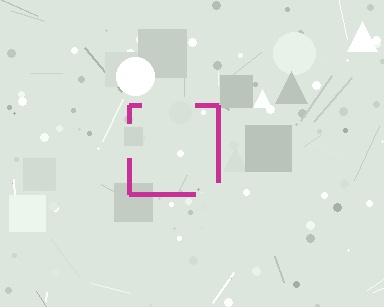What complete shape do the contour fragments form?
The contour fragments form a square.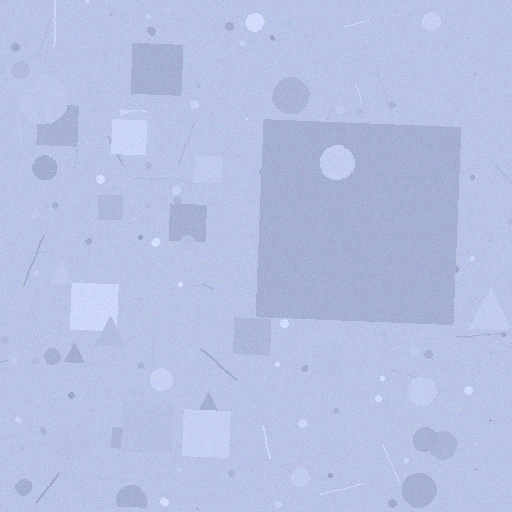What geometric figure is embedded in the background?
A square is embedded in the background.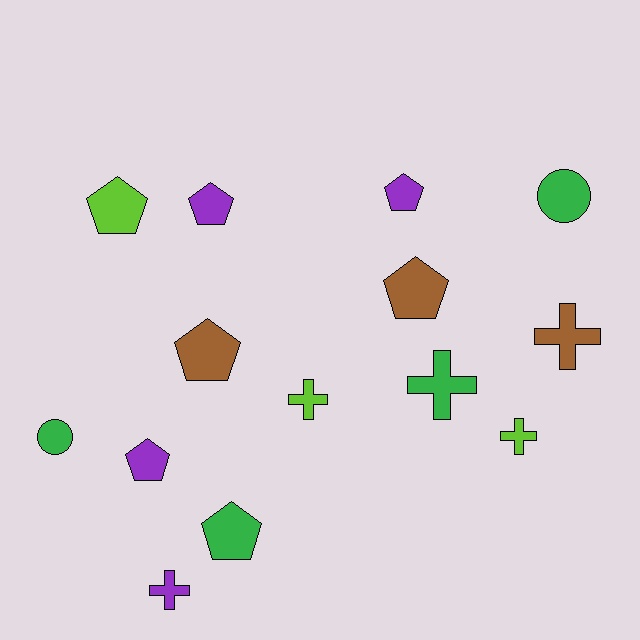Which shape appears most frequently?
Pentagon, with 7 objects.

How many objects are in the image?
There are 14 objects.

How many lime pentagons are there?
There is 1 lime pentagon.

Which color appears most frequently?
Purple, with 4 objects.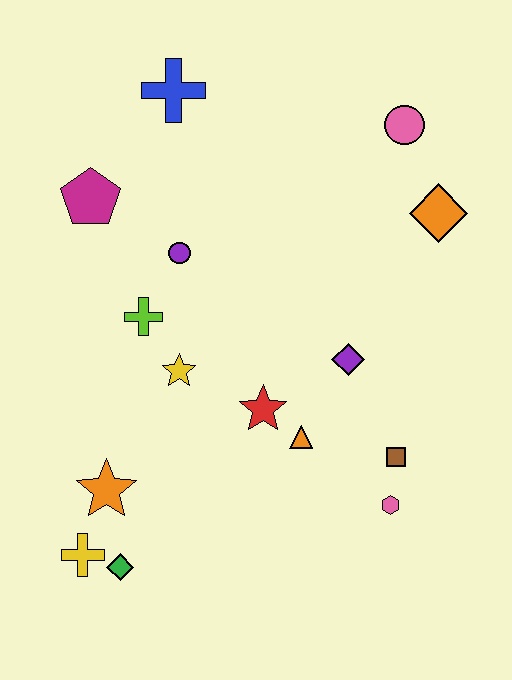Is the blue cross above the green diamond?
Yes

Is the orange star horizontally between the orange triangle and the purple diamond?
No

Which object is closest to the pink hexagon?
The brown square is closest to the pink hexagon.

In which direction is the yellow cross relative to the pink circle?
The yellow cross is below the pink circle.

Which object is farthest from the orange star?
The pink circle is farthest from the orange star.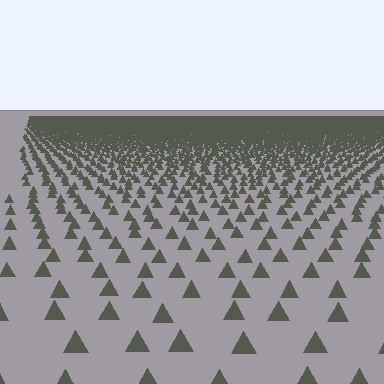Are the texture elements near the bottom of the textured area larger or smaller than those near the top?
Larger. Near the bottom, elements are closer to the viewer and appear at a bigger on-screen size.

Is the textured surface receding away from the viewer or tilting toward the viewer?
The surface is receding away from the viewer. Texture elements get smaller and denser toward the top.